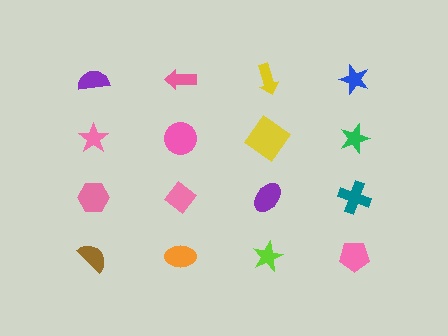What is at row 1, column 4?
A blue star.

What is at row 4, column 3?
A lime star.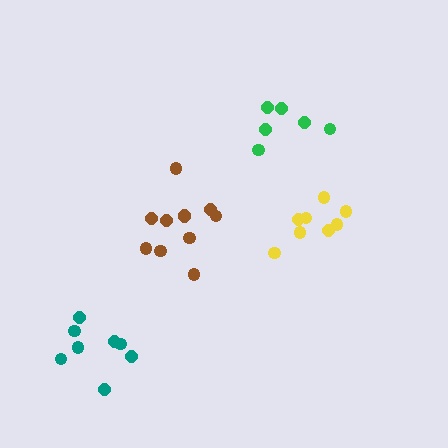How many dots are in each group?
Group 1: 11 dots, Group 2: 8 dots, Group 3: 8 dots, Group 4: 6 dots (33 total).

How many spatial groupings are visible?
There are 4 spatial groupings.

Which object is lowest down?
The teal cluster is bottommost.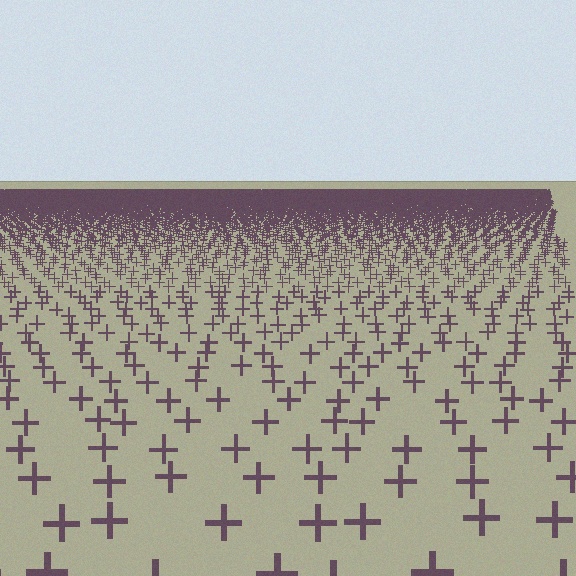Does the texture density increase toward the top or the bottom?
Density increases toward the top.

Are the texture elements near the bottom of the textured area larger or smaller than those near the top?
Larger. Near the bottom, elements are closer to the viewer and appear at a bigger on-screen size.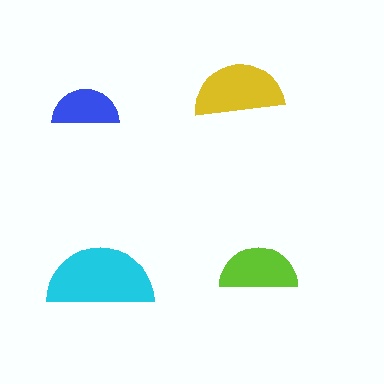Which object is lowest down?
The cyan semicircle is bottommost.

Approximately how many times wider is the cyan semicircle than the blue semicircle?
About 1.5 times wider.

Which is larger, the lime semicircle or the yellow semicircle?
The yellow one.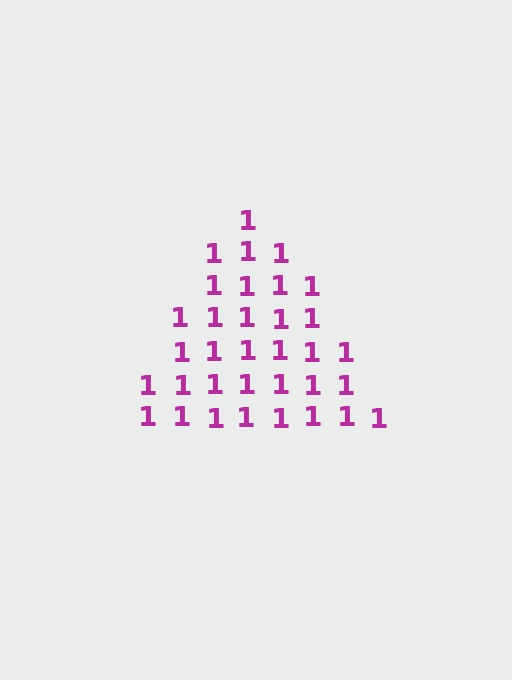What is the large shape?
The large shape is a triangle.